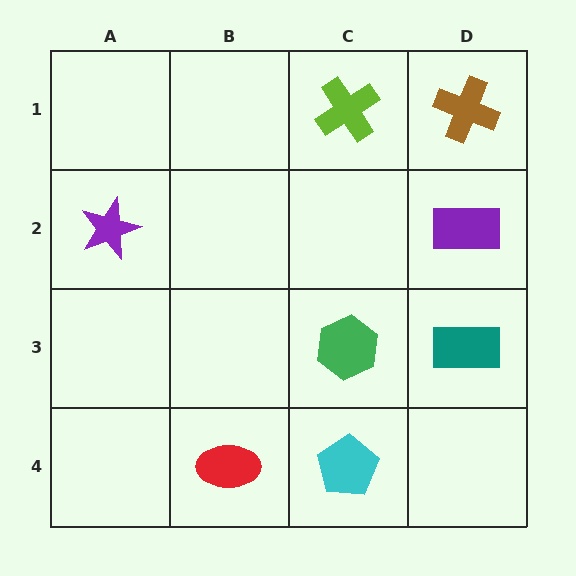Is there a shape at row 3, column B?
No, that cell is empty.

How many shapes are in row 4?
2 shapes.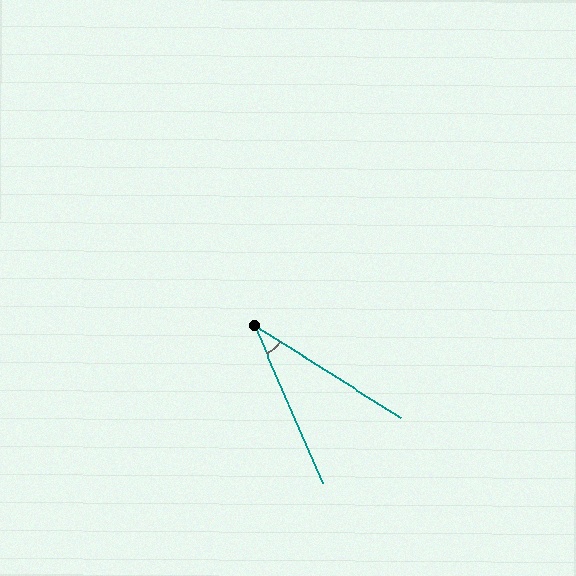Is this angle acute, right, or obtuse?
It is acute.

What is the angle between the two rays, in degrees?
Approximately 35 degrees.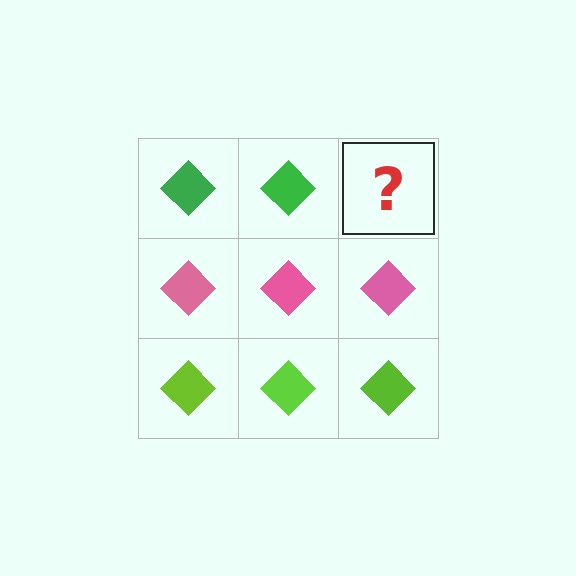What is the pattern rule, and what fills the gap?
The rule is that each row has a consistent color. The gap should be filled with a green diamond.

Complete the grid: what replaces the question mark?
The question mark should be replaced with a green diamond.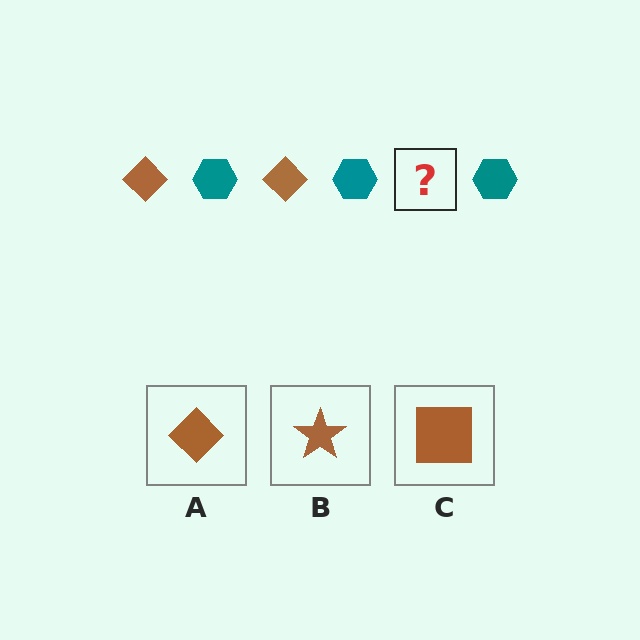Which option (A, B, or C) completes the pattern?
A.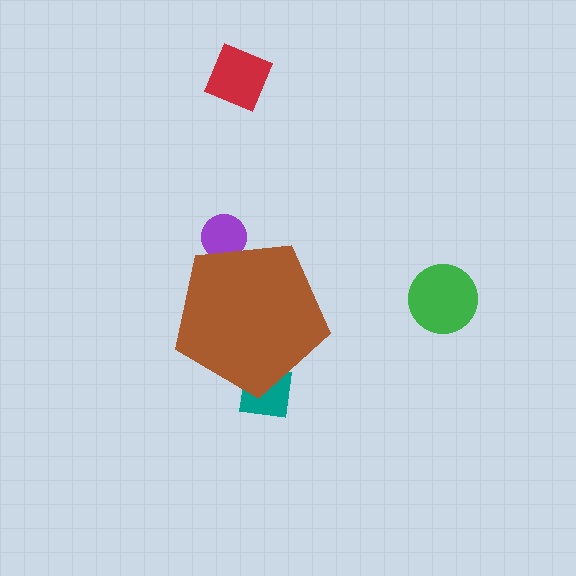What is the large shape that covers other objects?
A brown pentagon.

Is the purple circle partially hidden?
Yes, the purple circle is partially hidden behind the brown pentagon.